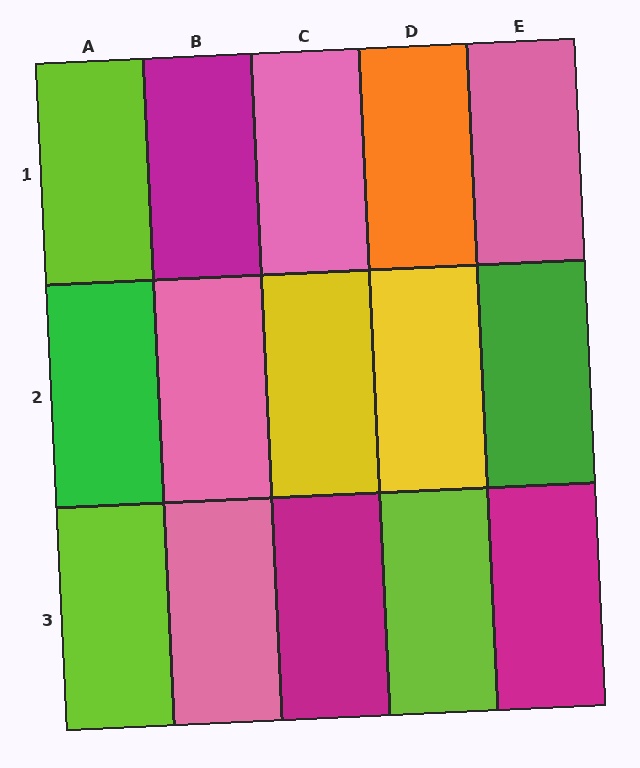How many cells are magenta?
3 cells are magenta.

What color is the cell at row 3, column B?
Pink.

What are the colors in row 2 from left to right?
Green, pink, yellow, yellow, green.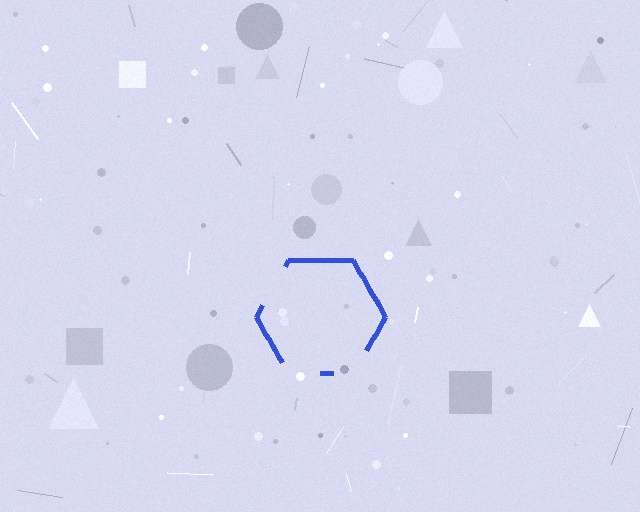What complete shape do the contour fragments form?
The contour fragments form a hexagon.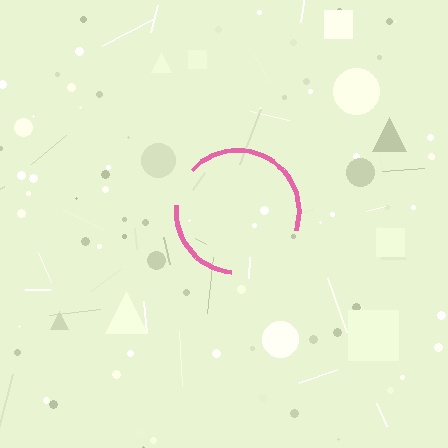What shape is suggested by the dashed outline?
The dashed outline suggests a circle.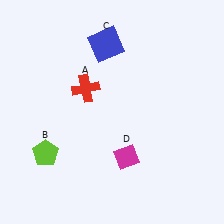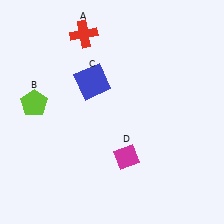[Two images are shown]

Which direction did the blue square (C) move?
The blue square (C) moved down.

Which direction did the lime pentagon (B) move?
The lime pentagon (B) moved up.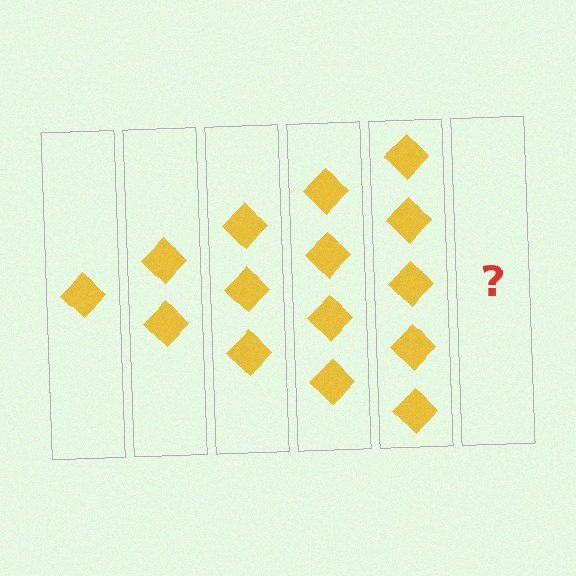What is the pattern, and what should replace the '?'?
The pattern is that each step adds one more diamond. The '?' should be 6 diamonds.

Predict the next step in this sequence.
The next step is 6 diamonds.